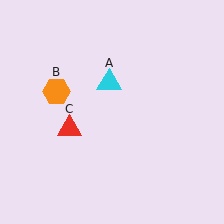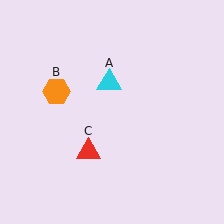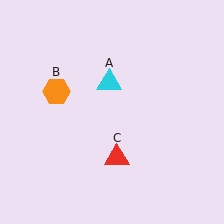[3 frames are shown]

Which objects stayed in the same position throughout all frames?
Cyan triangle (object A) and orange hexagon (object B) remained stationary.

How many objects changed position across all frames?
1 object changed position: red triangle (object C).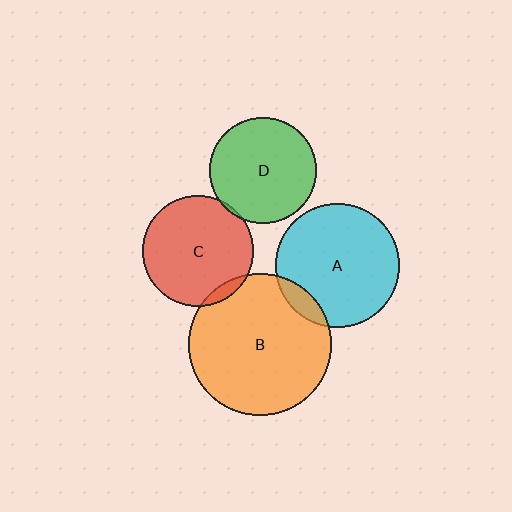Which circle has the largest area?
Circle B (orange).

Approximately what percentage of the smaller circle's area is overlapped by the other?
Approximately 5%.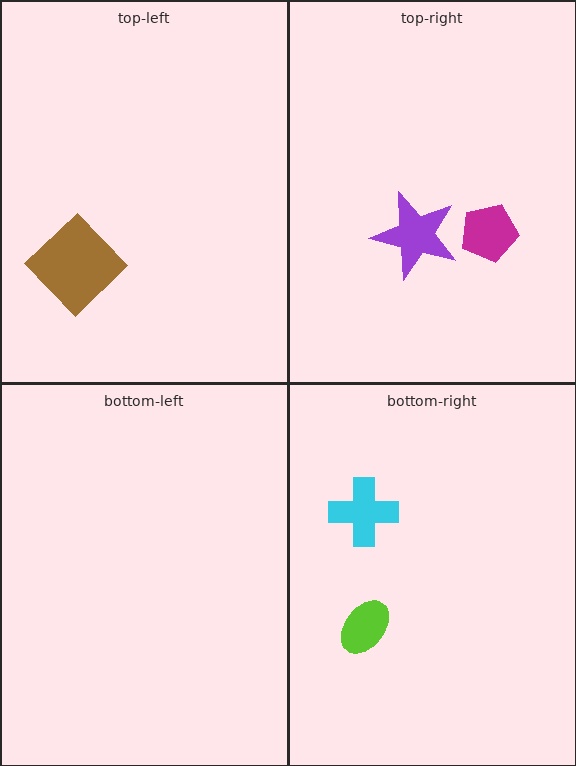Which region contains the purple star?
The top-right region.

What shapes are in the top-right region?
The magenta pentagon, the purple star.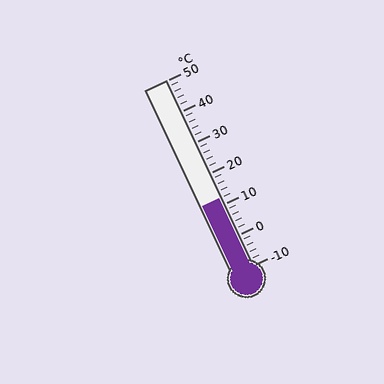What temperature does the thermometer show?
The thermometer shows approximately 12°C.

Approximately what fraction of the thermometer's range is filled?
The thermometer is filled to approximately 35% of its range.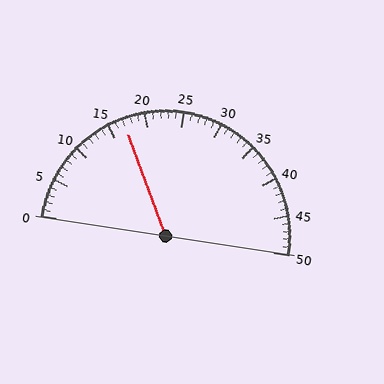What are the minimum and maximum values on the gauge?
The gauge ranges from 0 to 50.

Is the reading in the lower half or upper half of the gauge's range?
The reading is in the lower half of the range (0 to 50).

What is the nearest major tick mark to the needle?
The nearest major tick mark is 15.